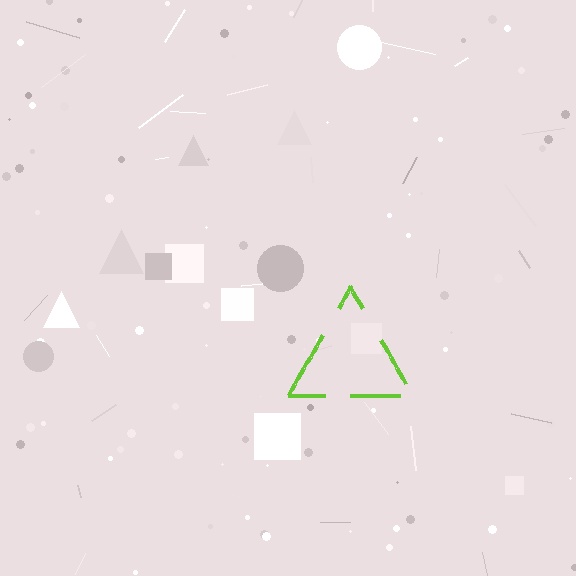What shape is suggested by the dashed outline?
The dashed outline suggests a triangle.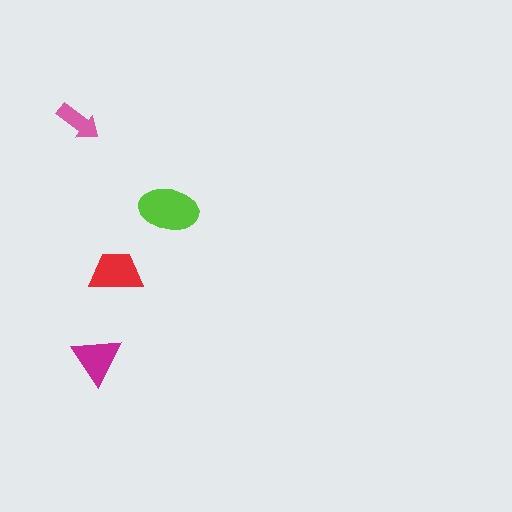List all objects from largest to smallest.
The lime ellipse, the red trapezoid, the magenta triangle, the pink arrow.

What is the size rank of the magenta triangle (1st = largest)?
3rd.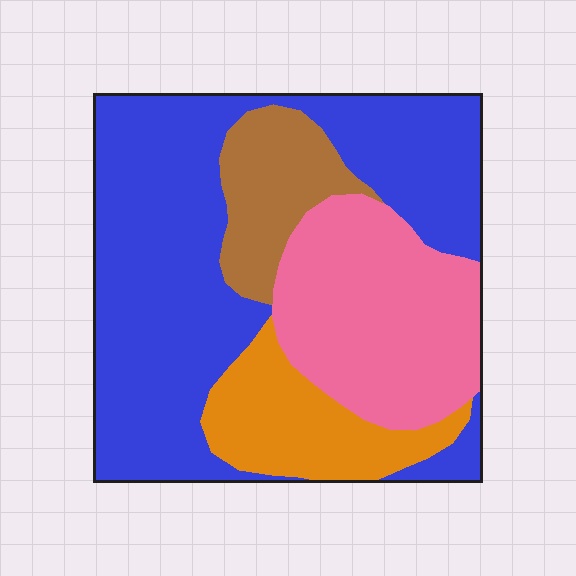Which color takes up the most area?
Blue, at roughly 50%.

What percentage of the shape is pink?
Pink covers about 25% of the shape.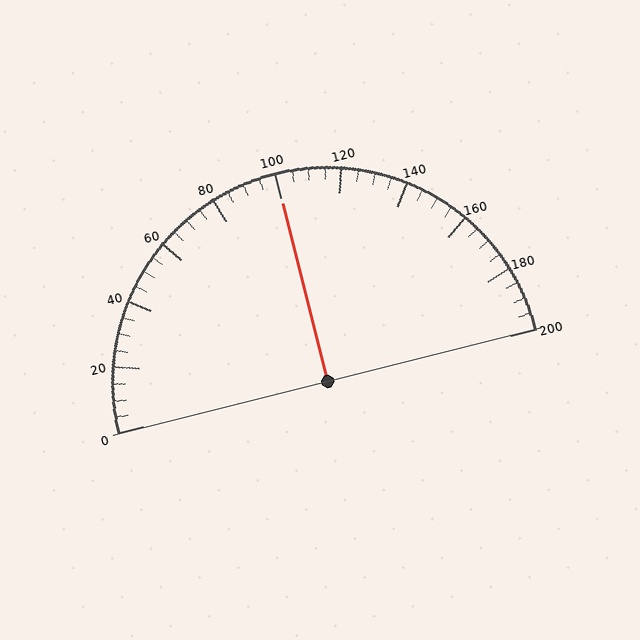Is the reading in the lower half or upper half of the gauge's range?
The reading is in the upper half of the range (0 to 200).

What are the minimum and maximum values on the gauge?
The gauge ranges from 0 to 200.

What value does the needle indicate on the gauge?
The needle indicates approximately 100.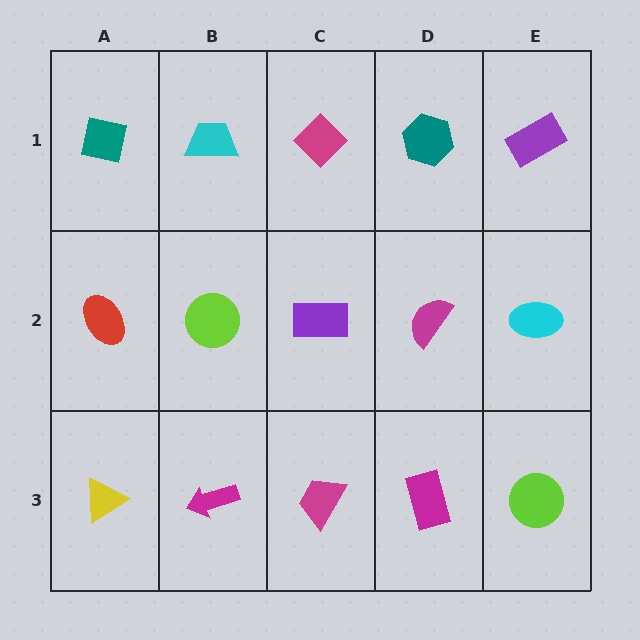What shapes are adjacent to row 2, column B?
A cyan trapezoid (row 1, column B), a magenta arrow (row 3, column B), a red ellipse (row 2, column A), a purple rectangle (row 2, column C).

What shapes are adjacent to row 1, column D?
A magenta semicircle (row 2, column D), a magenta diamond (row 1, column C), a purple rectangle (row 1, column E).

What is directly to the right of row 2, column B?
A purple rectangle.